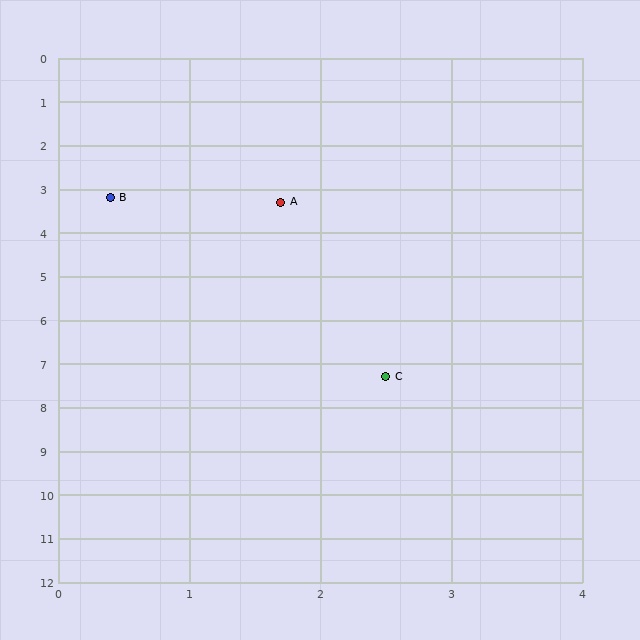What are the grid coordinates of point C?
Point C is at approximately (2.5, 7.3).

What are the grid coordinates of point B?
Point B is at approximately (0.4, 3.2).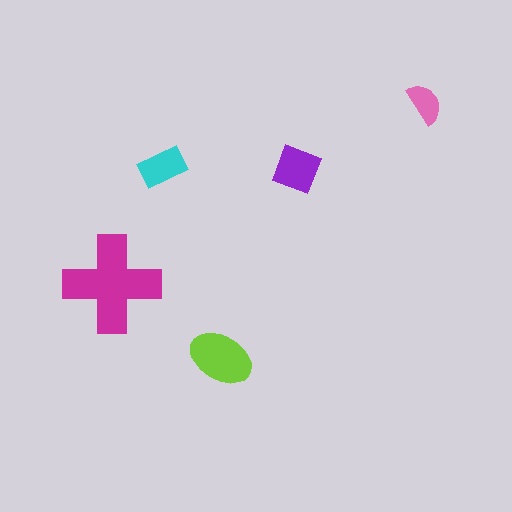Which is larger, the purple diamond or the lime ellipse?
The lime ellipse.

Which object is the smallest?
The pink semicircle.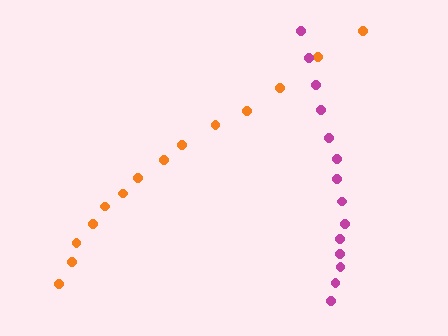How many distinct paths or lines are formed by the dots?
There are 2 distinct paths.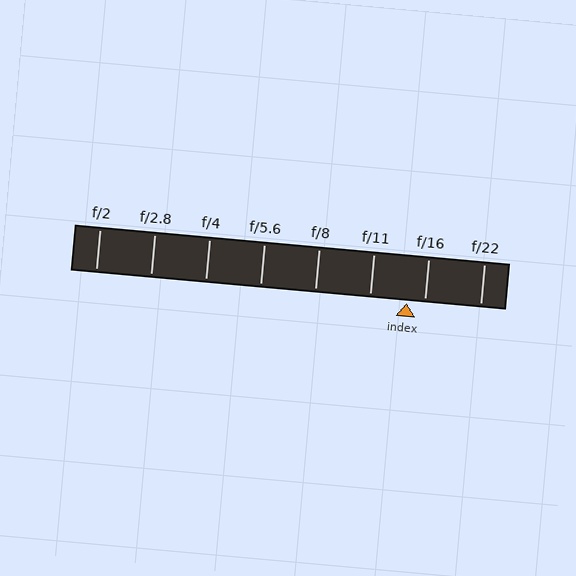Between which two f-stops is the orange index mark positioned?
The index mark is between f/11 and f/16.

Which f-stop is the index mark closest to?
The index mark is closest to f/16.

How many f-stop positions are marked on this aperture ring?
There are 8 f-stop positions marked.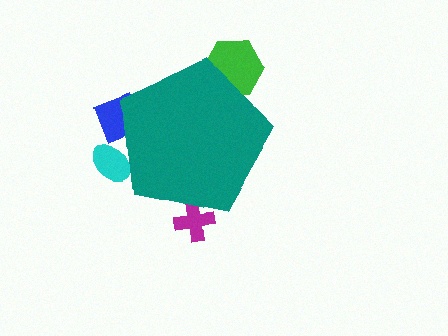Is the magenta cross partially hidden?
Yes, the magenta cross is partially hidden behind the teal pentagon.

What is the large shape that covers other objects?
A teal pentagon.